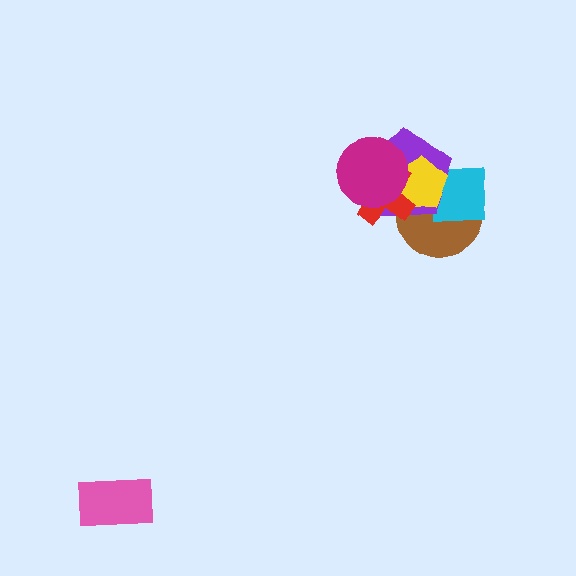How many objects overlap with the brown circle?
4 objects overlap with the brown circle.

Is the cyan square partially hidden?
Yes, it is partially covered by another shape.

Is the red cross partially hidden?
Yes, it is partially covered by another shape.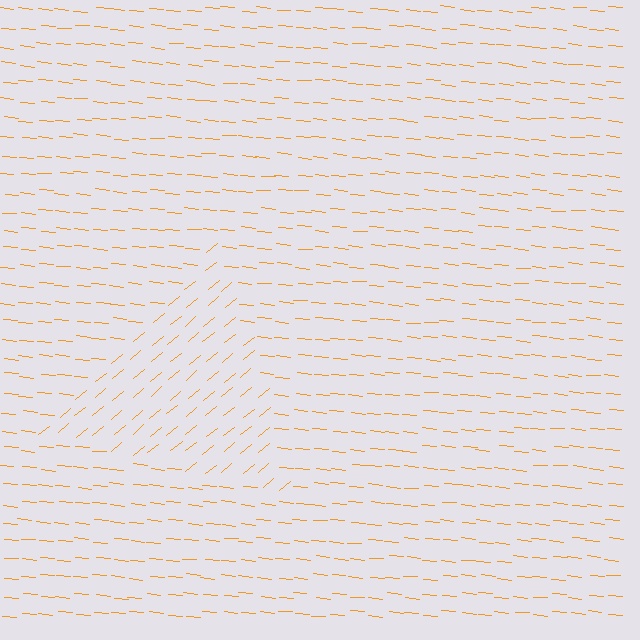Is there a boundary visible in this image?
Yes, there is a texture boundary formed by a change in line orientation.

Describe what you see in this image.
The image is filled with small orange line segments. A triangle region in the image has lines oriented differently from the surrounding lines, creating a visible texture boundary.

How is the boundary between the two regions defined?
The boundary is defined purely by a change in line orientation (approximately 45 degrees difference). All lines are the same color and thickness.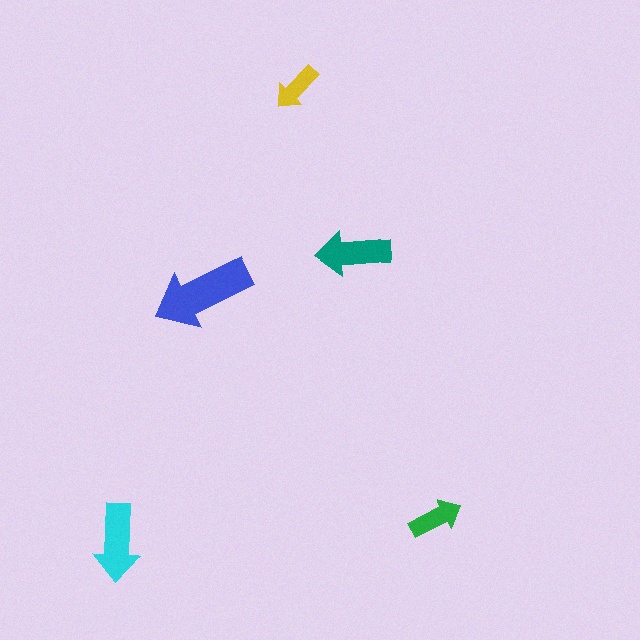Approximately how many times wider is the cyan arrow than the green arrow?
About 1.5 times wider.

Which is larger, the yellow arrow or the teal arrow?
The teal one.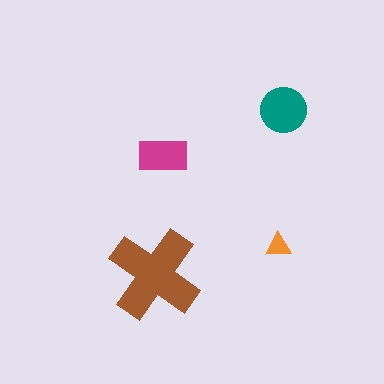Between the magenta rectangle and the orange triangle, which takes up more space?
The magenta rectangle.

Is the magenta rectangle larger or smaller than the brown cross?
Smaller.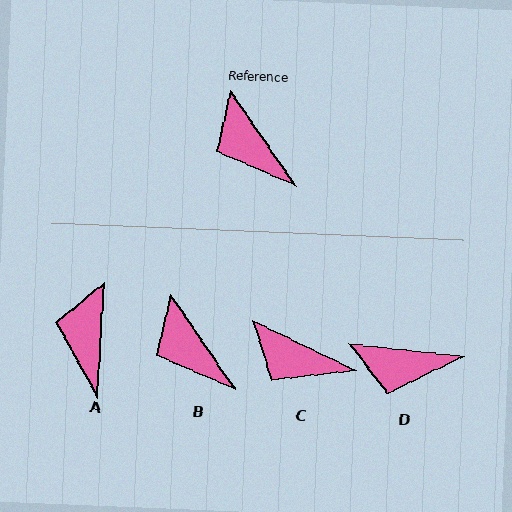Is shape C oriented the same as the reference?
No, it is off by about 30 degrees.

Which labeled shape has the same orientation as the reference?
B.